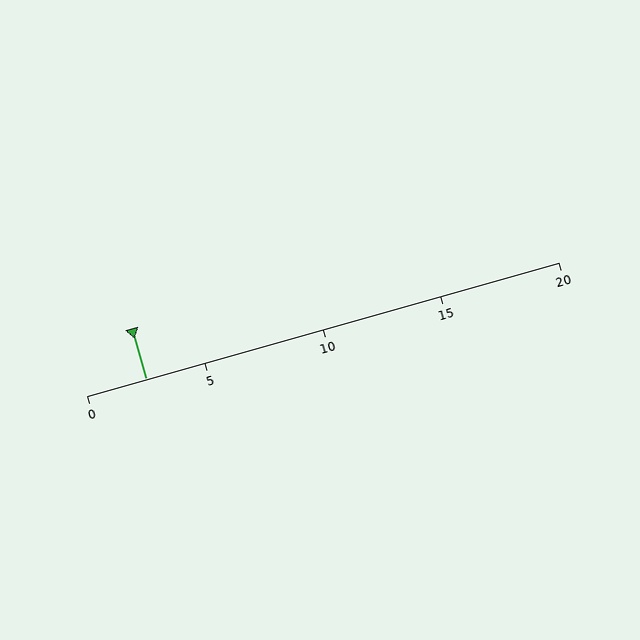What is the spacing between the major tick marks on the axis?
The major ticks are spaced 5 apart.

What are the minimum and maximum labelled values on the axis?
The axis runs from 0 to 20.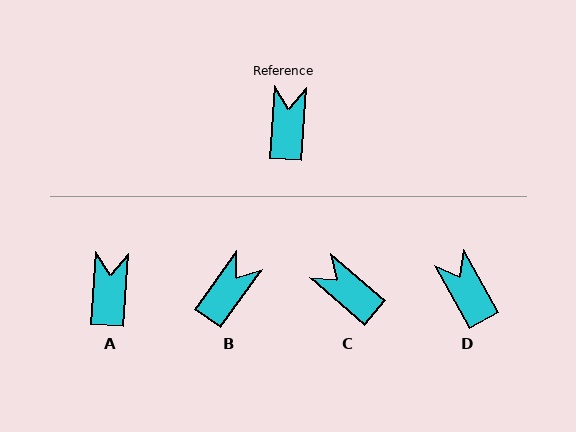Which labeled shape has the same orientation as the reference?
A.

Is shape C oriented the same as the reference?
No, it is off by about 53 degrees.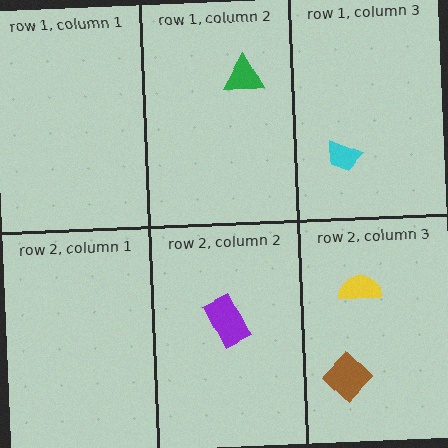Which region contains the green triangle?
The row 1, column 2 region.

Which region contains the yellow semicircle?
The row 2, column 3 region.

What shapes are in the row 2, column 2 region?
The purple rectangle.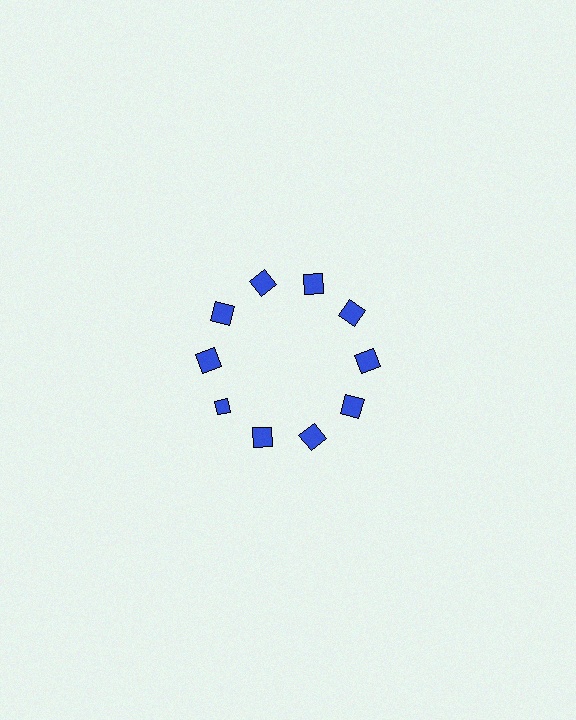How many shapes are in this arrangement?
There are 10 shapes arranged in a ring pattern.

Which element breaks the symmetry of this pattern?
The blue diamond at roughly the 8 o'clock position breaks the symmetry. All other shapes are blue squares.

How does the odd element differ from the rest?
It has a different shape: diamond instead of square.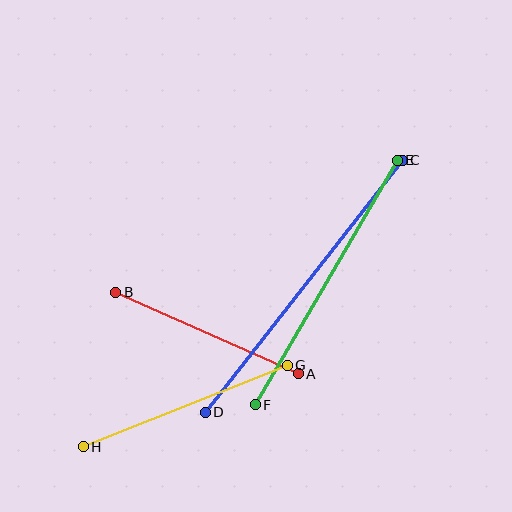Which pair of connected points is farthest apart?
Points C and D are farthest apart.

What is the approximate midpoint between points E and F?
The midpoint is at approximately (326, 282) pixels.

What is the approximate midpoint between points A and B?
The midpoint is at approximately (207, 333) pixels.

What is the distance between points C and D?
The distance is approximately 320 pixels.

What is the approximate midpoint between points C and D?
The midpoint is at approximately (304, 286) pixels.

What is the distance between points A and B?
The distance is approximately 200 pixels.